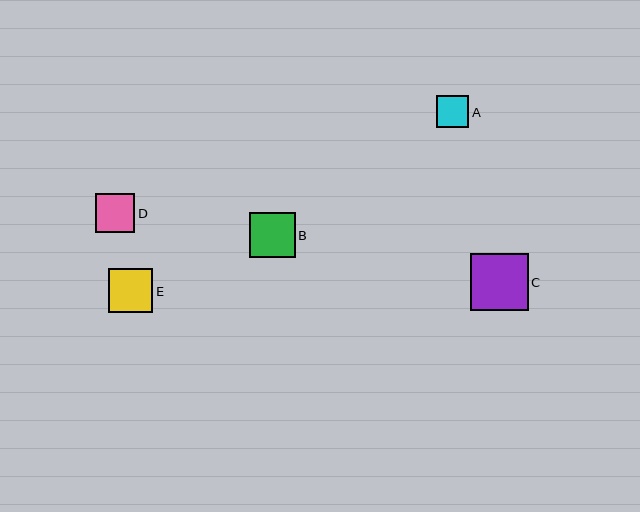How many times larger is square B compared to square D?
Square B is approximately 1.2 times the size of square D.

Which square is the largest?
Square C is the largest with a size of approximately 58 pixels.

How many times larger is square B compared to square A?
Square B is approximately 1.4 times the size of square A.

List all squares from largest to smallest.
From largest to smallest: C, B, E, D, A.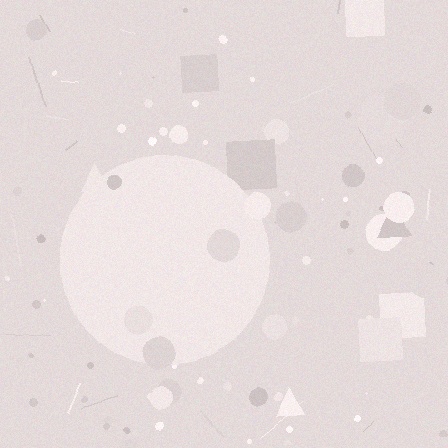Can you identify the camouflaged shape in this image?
The camouflaged shape is a circle.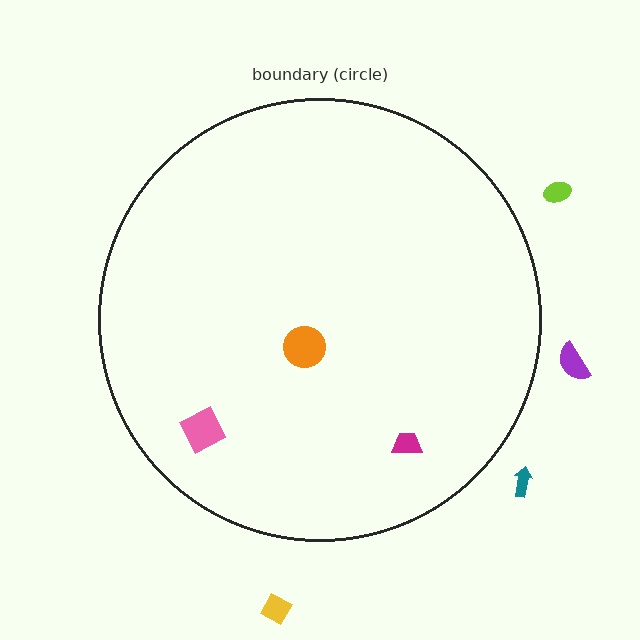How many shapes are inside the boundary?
3 inside, 4 outside.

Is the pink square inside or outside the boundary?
Inside.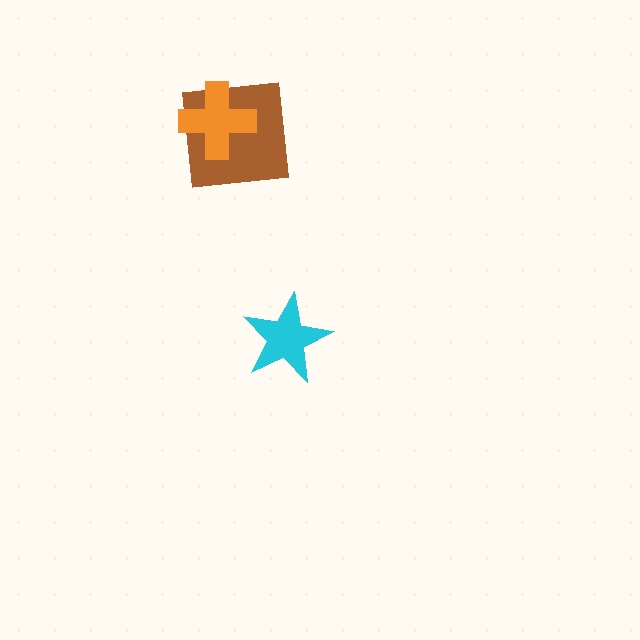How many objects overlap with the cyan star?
0 objects overlap with the cyan star.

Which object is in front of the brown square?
The orange cross is in front of the brown square.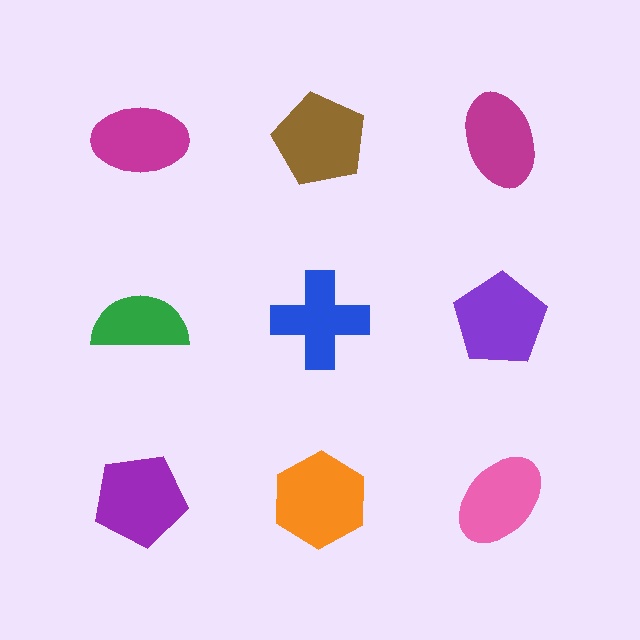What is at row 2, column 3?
A purple pentagon.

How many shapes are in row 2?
3 shapes.